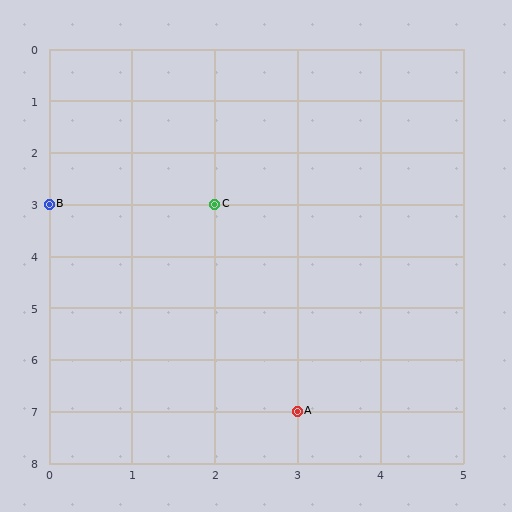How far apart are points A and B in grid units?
Points A and B are 3 columns and 4 rows apart (about 5.0 grid units diagonally).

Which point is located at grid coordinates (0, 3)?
Point B is at (0, 3).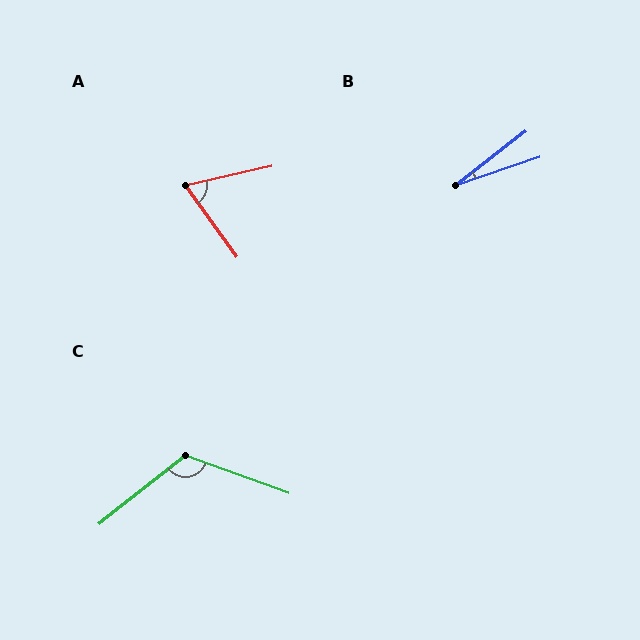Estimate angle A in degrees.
Approximately 67 degrees.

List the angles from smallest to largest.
B (19°), A (67°), C (121°).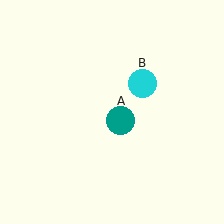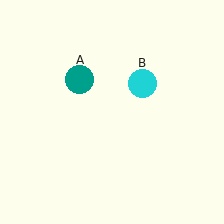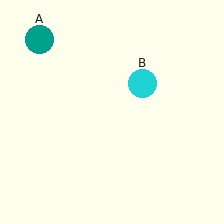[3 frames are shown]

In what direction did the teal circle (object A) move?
The teal circle (object A) moved up and to the left.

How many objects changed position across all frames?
1 object changed position: teal circle (object A).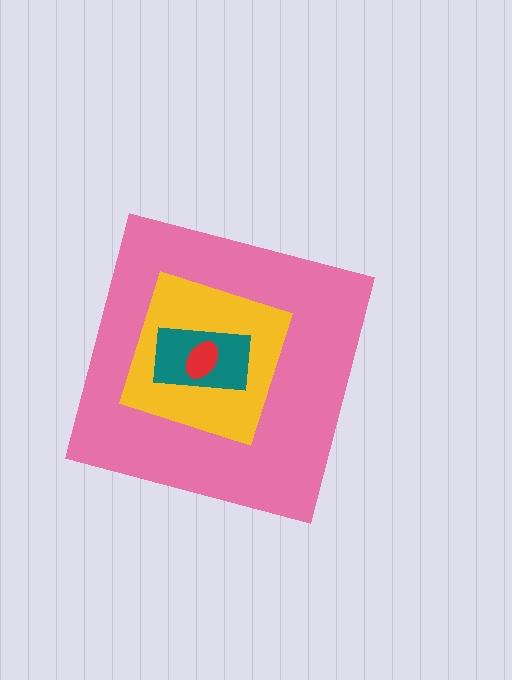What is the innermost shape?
The red ellipse.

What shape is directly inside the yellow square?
The teal rectangle.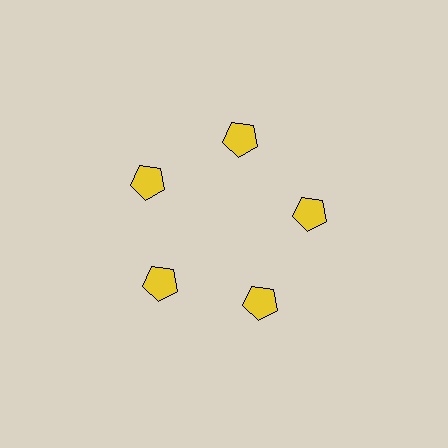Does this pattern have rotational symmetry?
Yes, this pattern has 5-fold rotational symmetry. It looks the same after rotating 72 degrees around the center.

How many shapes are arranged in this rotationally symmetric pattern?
There are 5 shapes, arranged in 5 groups of 1.